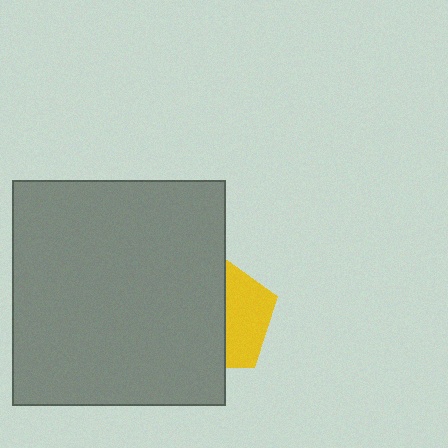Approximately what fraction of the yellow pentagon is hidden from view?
Roughly 59% of the yellow pentagon is hidden behind the gray rectangle.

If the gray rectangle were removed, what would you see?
You would see the complete yellow pentagon.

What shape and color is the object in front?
The object in front is a gray rectangle.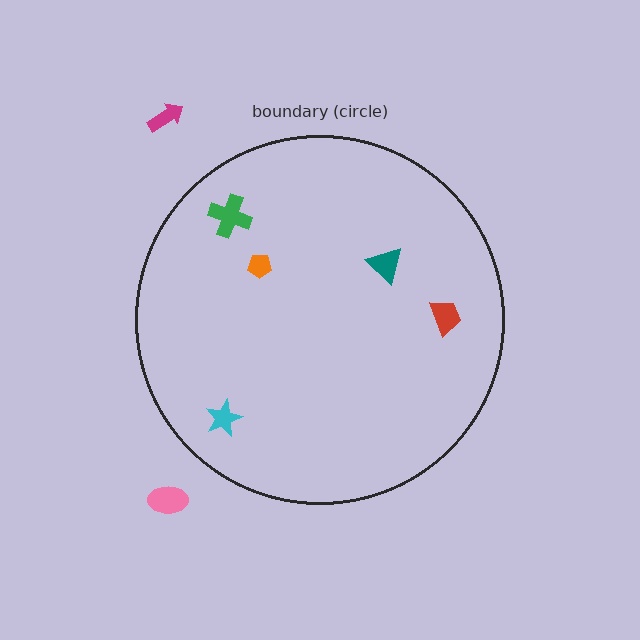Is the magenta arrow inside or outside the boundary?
Outside.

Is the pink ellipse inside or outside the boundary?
Outside.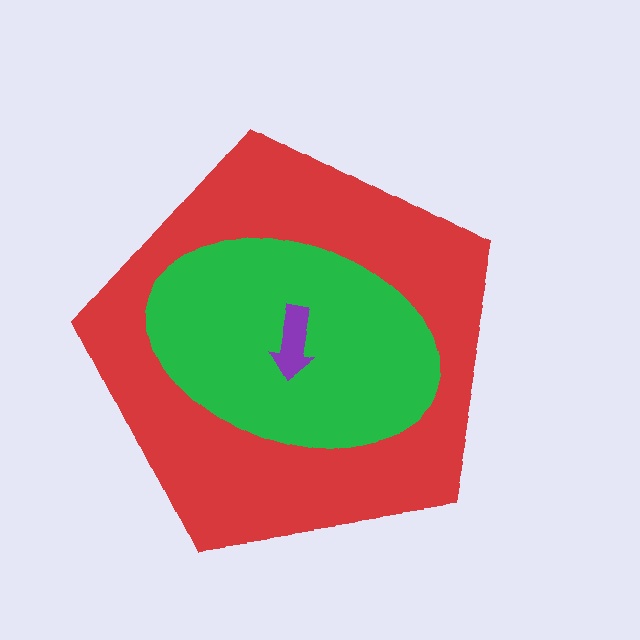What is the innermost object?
The purple arrow.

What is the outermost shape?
The red pentagon.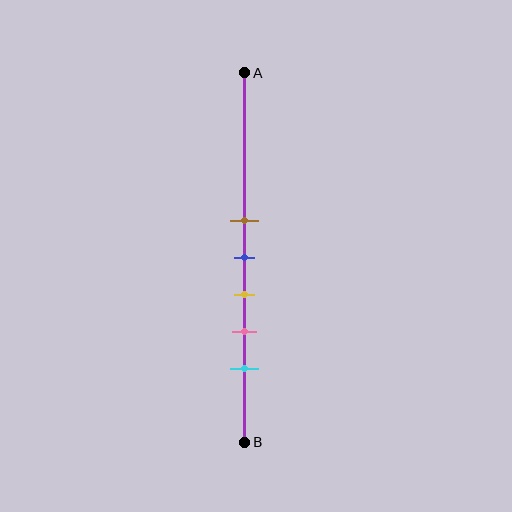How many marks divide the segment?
There are 5 marks dividing the segment.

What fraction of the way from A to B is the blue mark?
The blue mark is approximately 50% (0.5) of the way from A to B.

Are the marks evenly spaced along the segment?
Yes, the marks are approximately evenly spaced.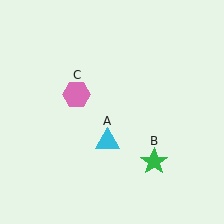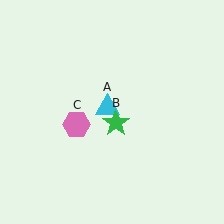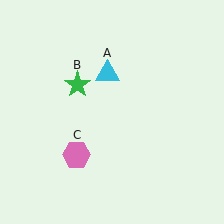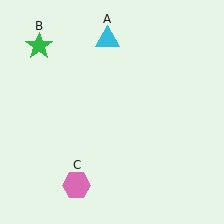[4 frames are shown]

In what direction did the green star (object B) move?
The green star (object B) moved up and to the left.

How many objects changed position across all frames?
3 objects changed position: cyan triangle (object A), green star (object B), pink hexagon (object C).